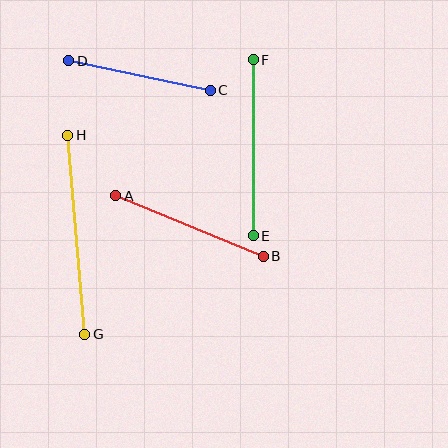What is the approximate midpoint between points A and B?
The midpoint is at approximately (189, 226) pixels.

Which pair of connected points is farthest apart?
Points G and H are farthest apart.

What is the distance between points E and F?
The distance is approximately 176 pixels.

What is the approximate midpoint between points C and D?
The midpoint is at approximately (139, 75) pixels.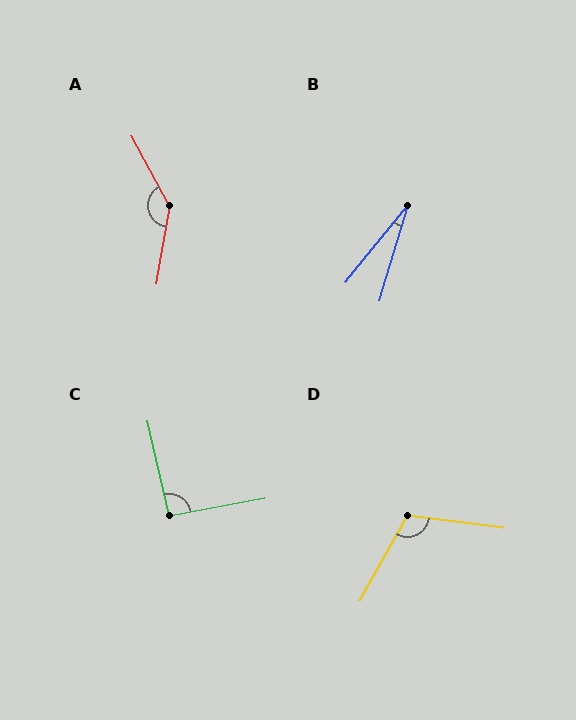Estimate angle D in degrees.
Approximately 111 degrees.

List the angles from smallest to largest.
B (22°), C (93°), D (111°), A (142°).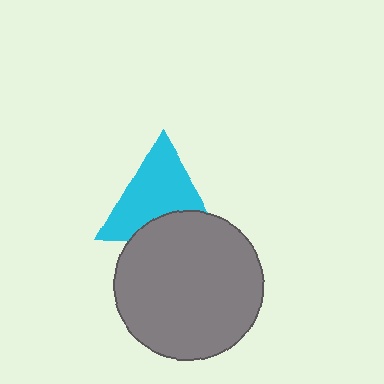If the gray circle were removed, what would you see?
You would see the complete cyan triangle.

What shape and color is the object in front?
The object in front is a gray circle.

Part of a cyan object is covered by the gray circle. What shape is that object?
It is a triangle.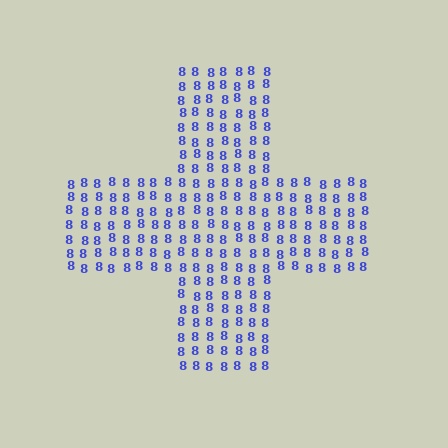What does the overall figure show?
The overall figure shows a cross.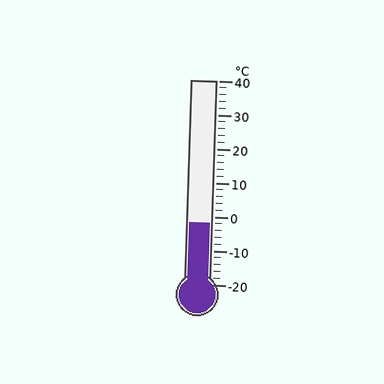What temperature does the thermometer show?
The thermometer shows approximately -2°C.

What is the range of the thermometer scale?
The thermometer scale ranges from -20°C to 40°C.